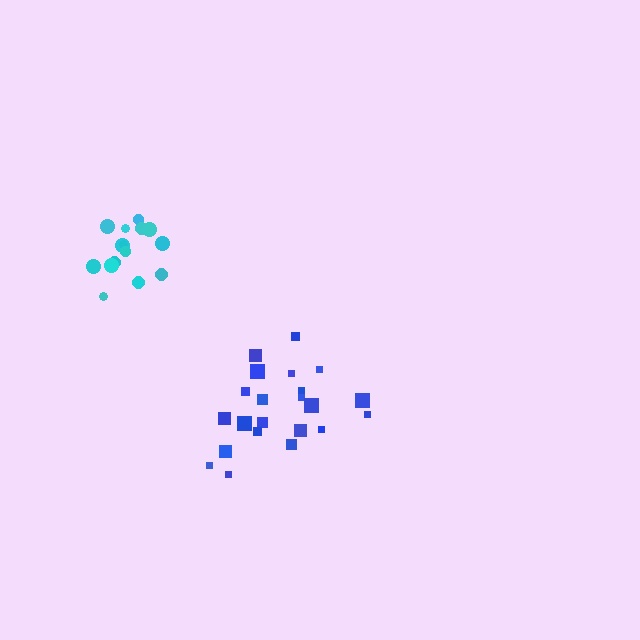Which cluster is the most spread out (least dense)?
Blue.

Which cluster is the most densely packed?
Cyan.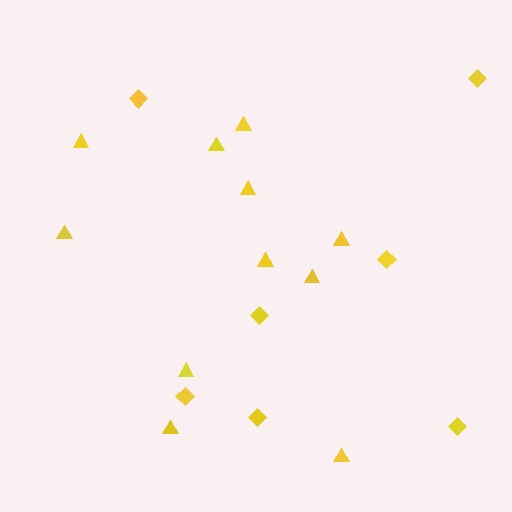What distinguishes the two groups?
There are 2 groups: one group of diamonds (7) and one group of triangles (11).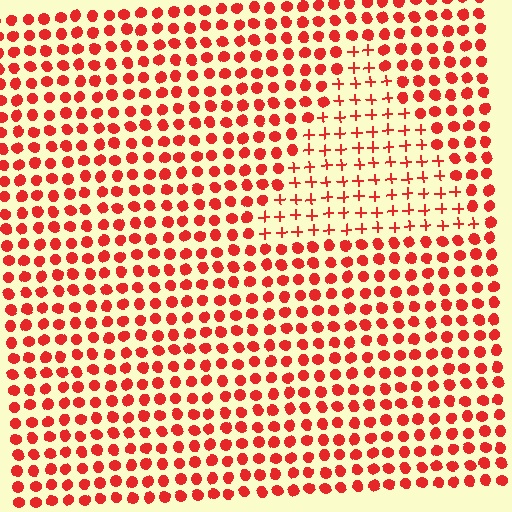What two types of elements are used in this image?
The image uses plus signs inside the triangle region and circles outside it.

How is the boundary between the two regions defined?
The boundary is defined by a change in element shape: plus signs inside vs. circles outside. All elements share the same color and spacing.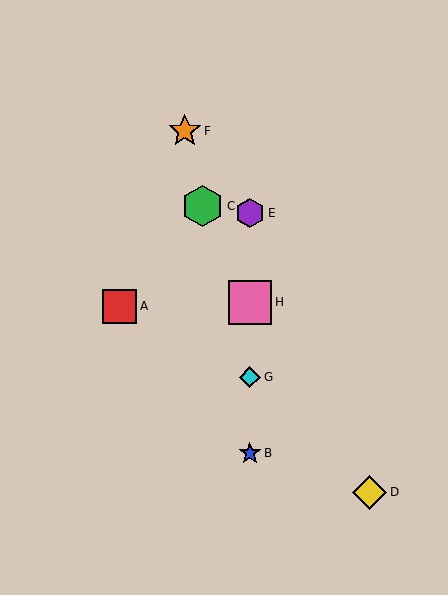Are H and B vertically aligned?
Yes, both are at x≈250.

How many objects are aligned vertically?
4 objects (B, E, G, H) are aligned vertically.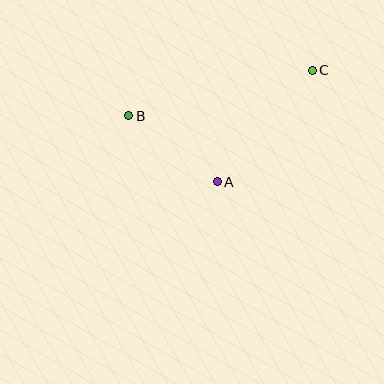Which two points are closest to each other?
Points A and B are closest to each other.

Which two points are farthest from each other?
Points B and C are farthest from each other.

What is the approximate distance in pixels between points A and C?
The distance between A and C is approximately 146 pixels.